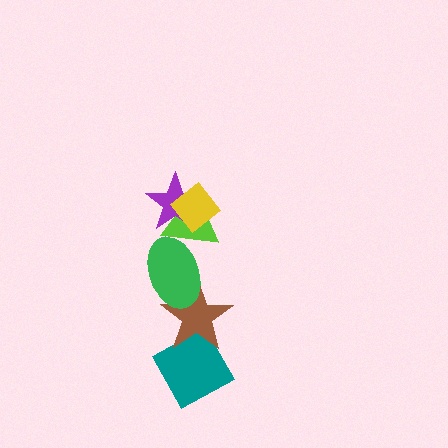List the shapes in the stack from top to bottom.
From top to bottom: the yellow diamond, the purple star, the lime triangle, the green ellipse, the brown star, the teal diamond.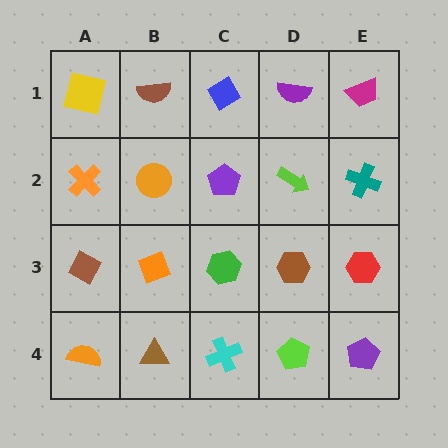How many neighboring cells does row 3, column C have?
4.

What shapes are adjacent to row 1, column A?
An orange cross (row 2, column A), a brown semicircle (row 1, column B).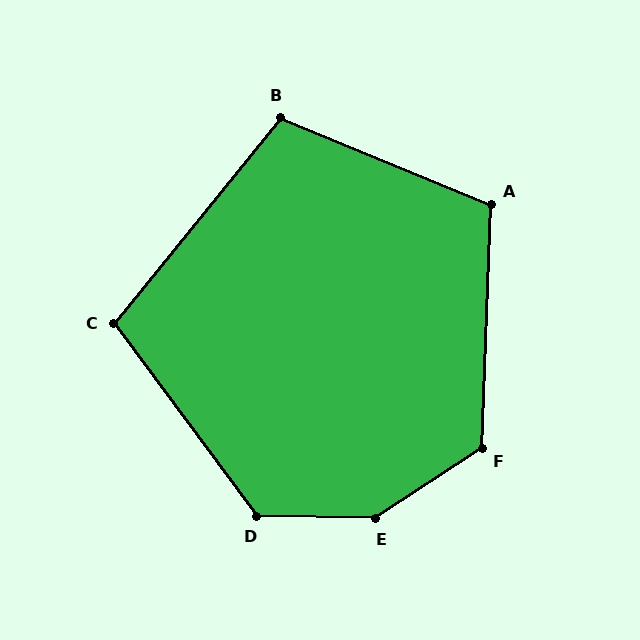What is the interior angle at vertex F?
Approximately 126 degrees (obtuse).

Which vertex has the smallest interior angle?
C, at approximately 105 degrees.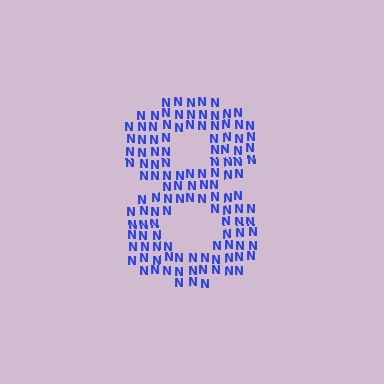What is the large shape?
The large shape is the digit 8.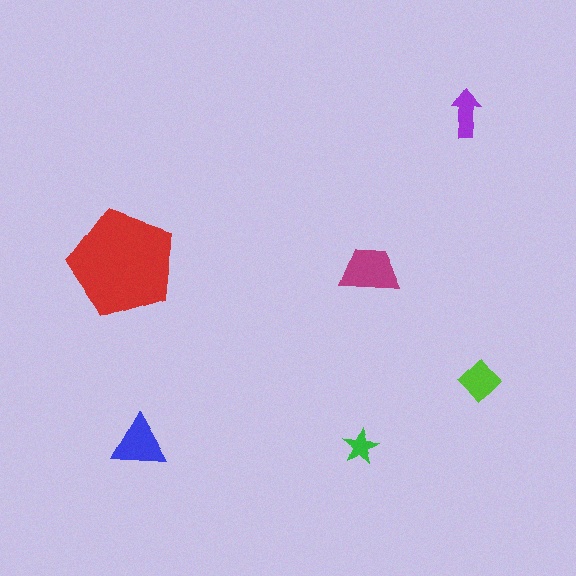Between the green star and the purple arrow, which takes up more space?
The purple arrow.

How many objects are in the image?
There are 6 objects in the image.